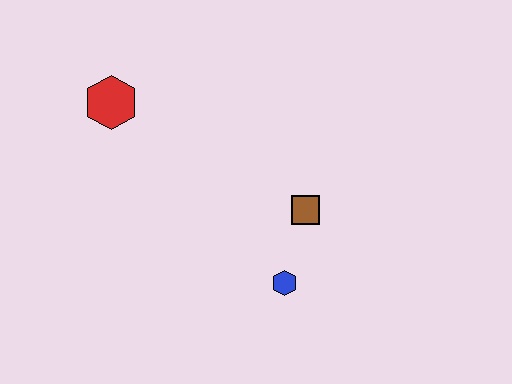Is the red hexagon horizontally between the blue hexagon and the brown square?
No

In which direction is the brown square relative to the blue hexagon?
The brown square is above the blue hexagon.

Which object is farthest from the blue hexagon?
The red hexagon is farthest from the blue hexagon.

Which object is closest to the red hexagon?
The brown square is closest to the red hexagon.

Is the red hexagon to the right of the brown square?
No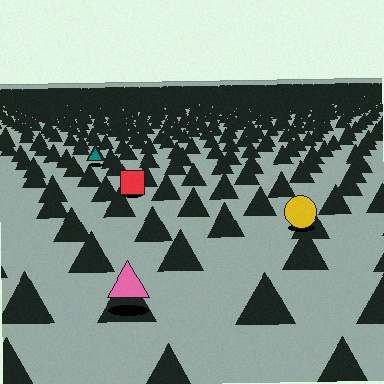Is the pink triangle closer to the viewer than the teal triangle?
Yes. The pink triangle is closer — you can tell from the texture gradient: the ground texture is coarser near it.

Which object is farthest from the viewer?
The teal triangle is farthest from the viewer. It appears smaller and the ground texture around it is denser.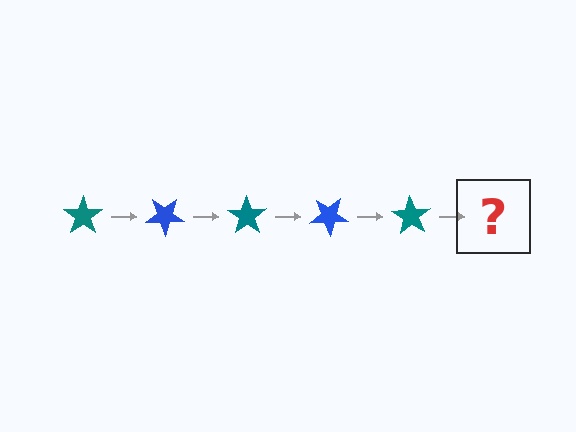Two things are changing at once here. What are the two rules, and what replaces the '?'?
The two rules are that it rotates 35 degrees each step and the color cycles through teal and blue. The '?' should be a blue star, rotated 175 degrees from the start.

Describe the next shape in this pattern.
It should be a blue star, rotated 175 degrees from the start.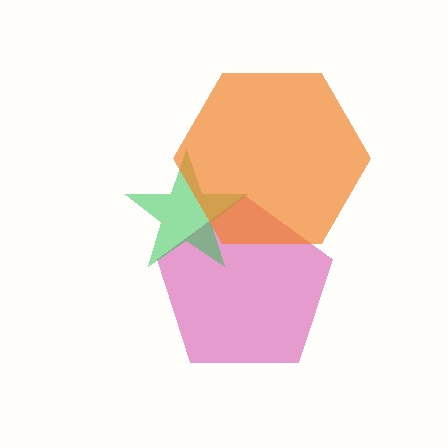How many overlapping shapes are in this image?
There are 3 overlapping shapes in the image.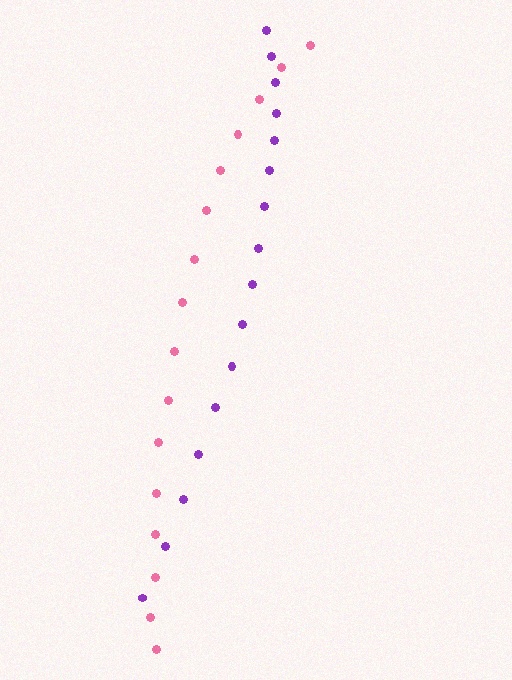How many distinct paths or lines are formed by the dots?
There are 2 distinct paths.